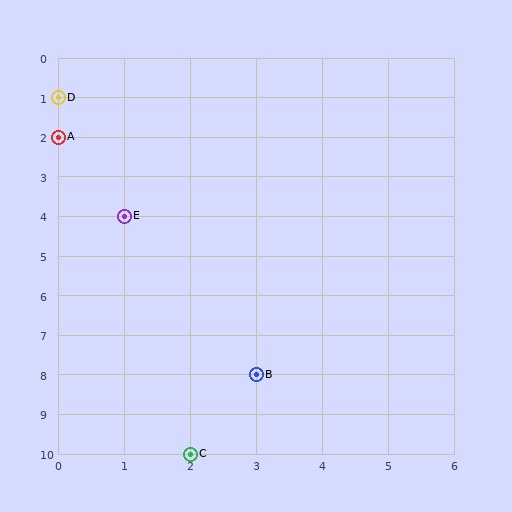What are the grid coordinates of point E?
Point E is at grid coordinates (1, 4).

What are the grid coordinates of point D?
Point D is at grid coordinates (0, 1).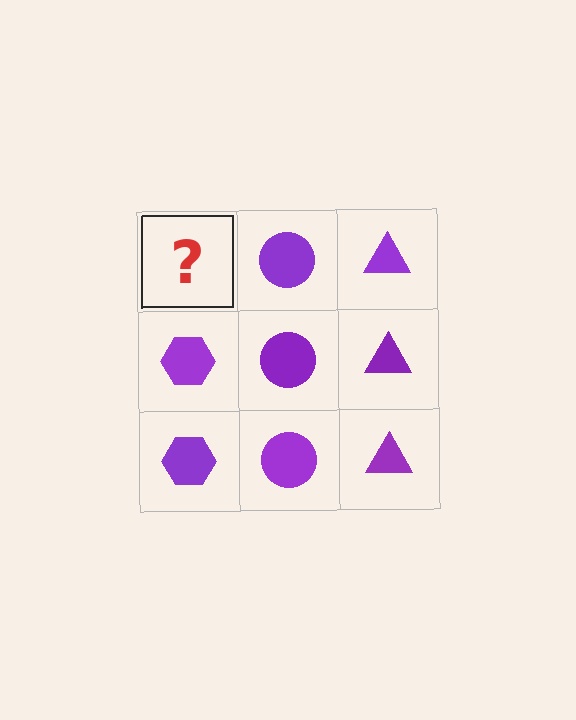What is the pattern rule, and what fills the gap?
The rule is that each column has a consistent shape. The gap should be filled with a purple hexagon.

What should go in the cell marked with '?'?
The missing cell should contain a purple hexagon.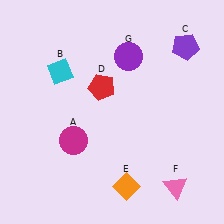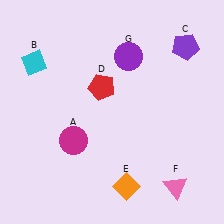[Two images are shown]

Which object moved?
The cyan diamond (B) moved left.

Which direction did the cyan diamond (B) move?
The cyan diamond (B) moved left.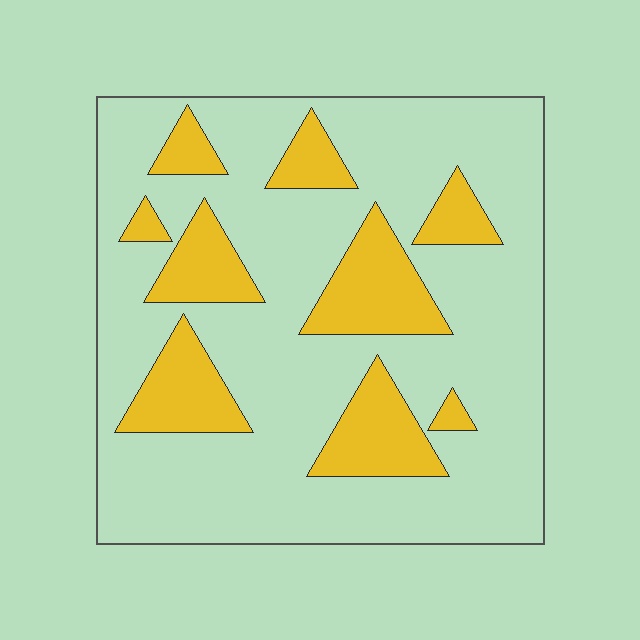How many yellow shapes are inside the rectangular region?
9.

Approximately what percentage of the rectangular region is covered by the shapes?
Approximately 25%.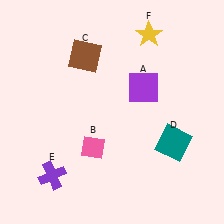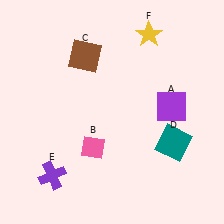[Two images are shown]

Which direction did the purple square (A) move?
The purple square (A) moved right.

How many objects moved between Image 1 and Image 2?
1 object moved between the two images.